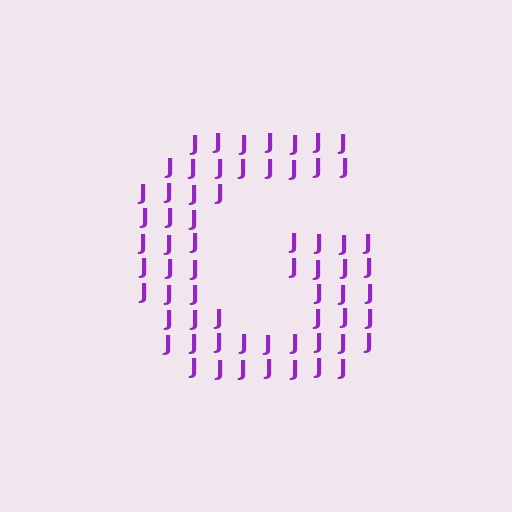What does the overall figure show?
The overall figure shows the letter G.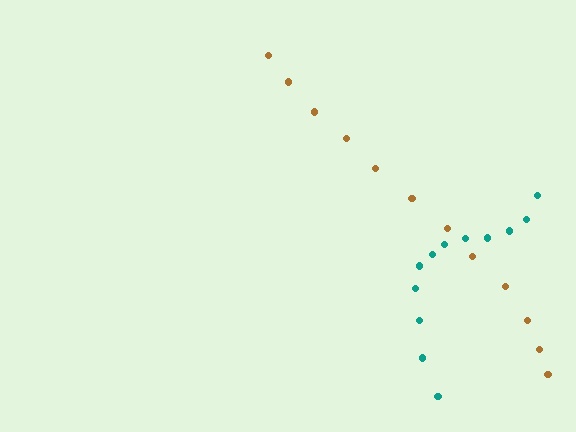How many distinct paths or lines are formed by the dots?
There are 2 distinct paths.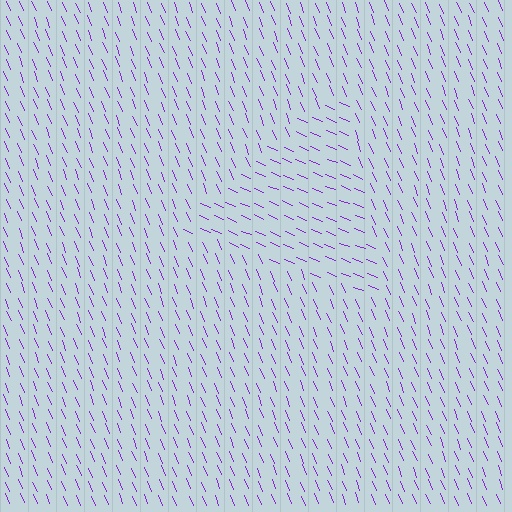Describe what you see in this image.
The image is filled with small purple line segments. A triangle region in the image has lines oriented differently from the surrounding lines, creating a visible texture boundary.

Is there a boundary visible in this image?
Yes, there is a texture boundary formed by a change in line orientation.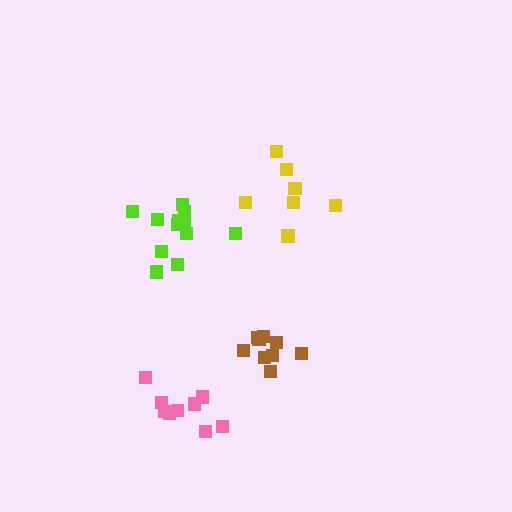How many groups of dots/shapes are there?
There are 4 groups.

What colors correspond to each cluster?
The clusters are colored: lime, brown, yellow, pink.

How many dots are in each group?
Group 1: 12 dots, Group 2: 9 dots, Group 3: 7 dots, Group 4: 9 dots (37 total).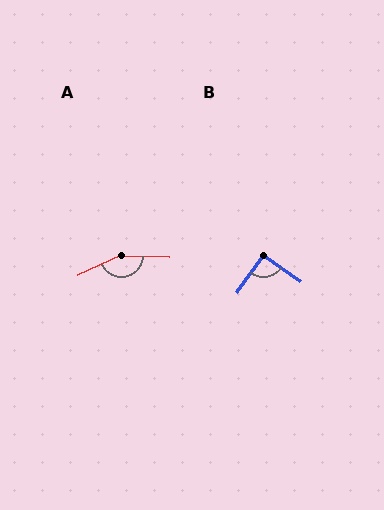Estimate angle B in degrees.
Approximately 90 degrees.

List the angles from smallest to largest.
B (90°), A (152°).